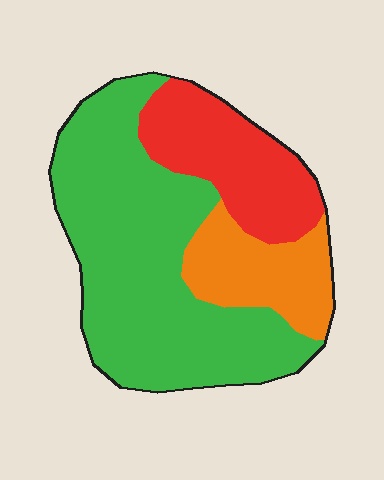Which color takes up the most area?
Green, at roughly 60%.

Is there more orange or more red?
Red.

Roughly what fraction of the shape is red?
Red takes up about one quarter (1/4) of the shape.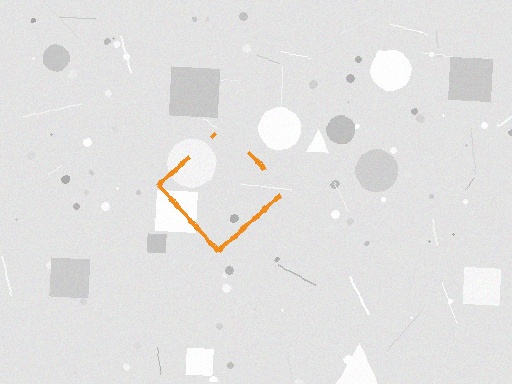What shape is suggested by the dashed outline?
The dashed outline suggests a diamond.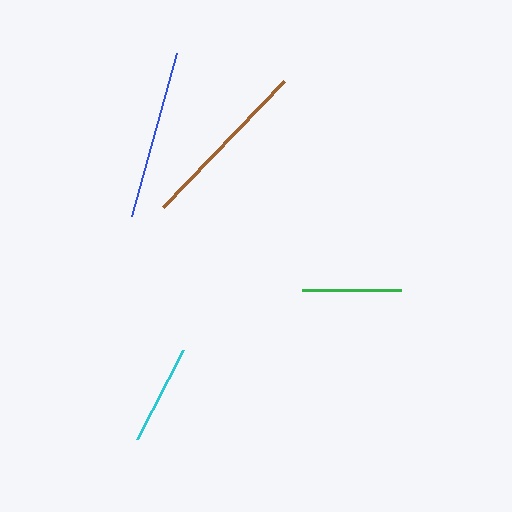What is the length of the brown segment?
The brown segment is approximately 175 pixels long.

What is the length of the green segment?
The green segment is approximately 100 pixels long.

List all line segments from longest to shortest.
From longest to shortest: brown, blue, cyan, green.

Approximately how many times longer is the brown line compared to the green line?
The brown line is approximately 1.8 times the length of the green line.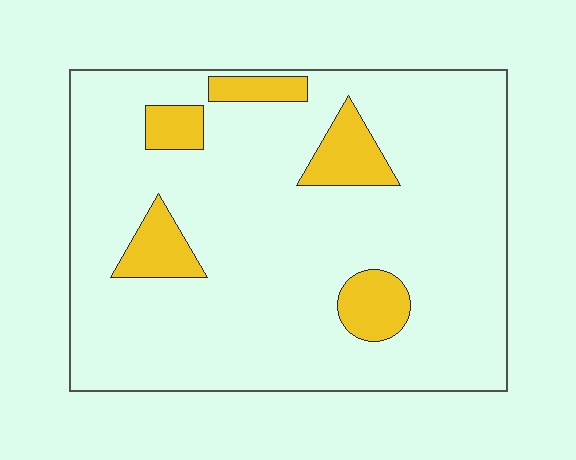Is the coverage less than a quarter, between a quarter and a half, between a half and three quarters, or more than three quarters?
Less than a quarter.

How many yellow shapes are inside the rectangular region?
5.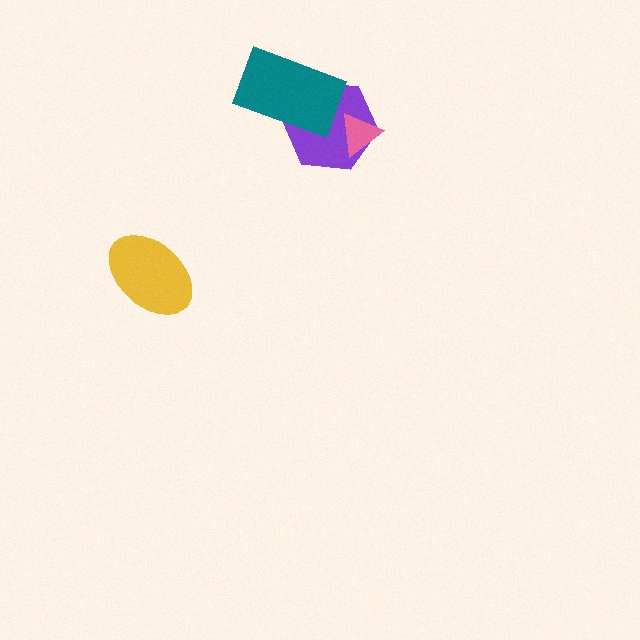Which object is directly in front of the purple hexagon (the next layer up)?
The pink triangle is directly in front of the purple hexagon.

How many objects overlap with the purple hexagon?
2 objects overlap with the purple hexagon.